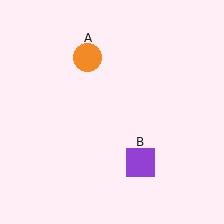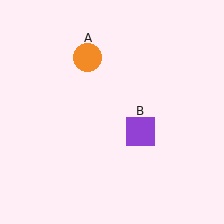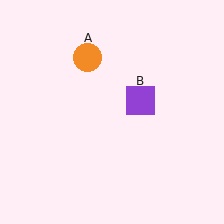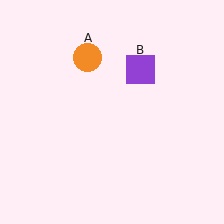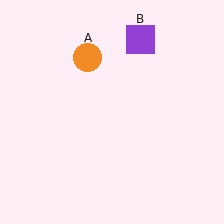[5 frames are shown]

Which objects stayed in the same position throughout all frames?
Orange circle (object A) remained stationary.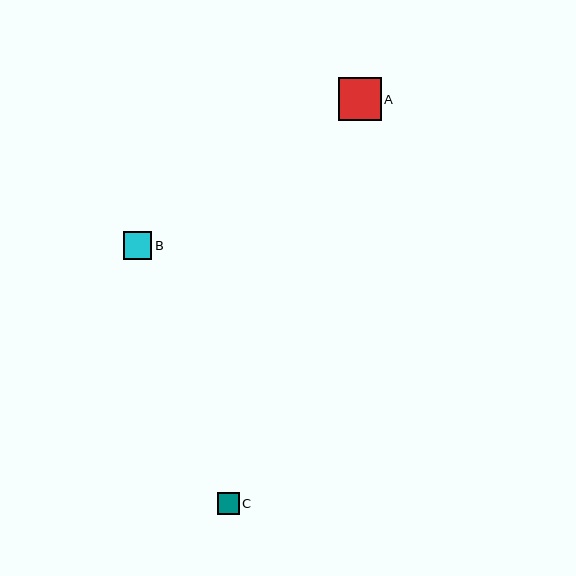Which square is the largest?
Square A is the largest with a size of approximately 43 pixels.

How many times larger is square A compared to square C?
Square A is approximately 2.0 times the size of square C.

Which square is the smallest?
Square C is the smallest with a size of approximately 21 pixels.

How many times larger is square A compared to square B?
Square A is approximately 1.5 times the size of square B.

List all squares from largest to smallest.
From largest to smallest: A, B, C.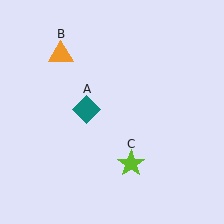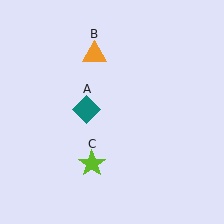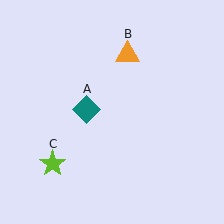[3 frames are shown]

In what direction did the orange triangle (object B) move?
The orange triangle (object B) moved right.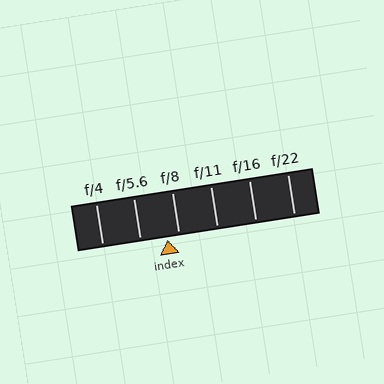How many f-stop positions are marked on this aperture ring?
There are 6 f-stop positions marked.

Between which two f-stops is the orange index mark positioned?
The index mark is between f/5.6 and f/8.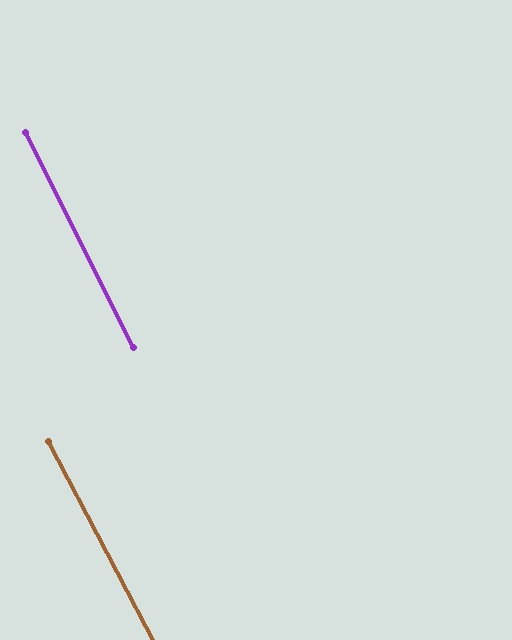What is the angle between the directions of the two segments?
Approximately 1 degree.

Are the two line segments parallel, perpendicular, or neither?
Parallel — their directions differ by only 1.1°.